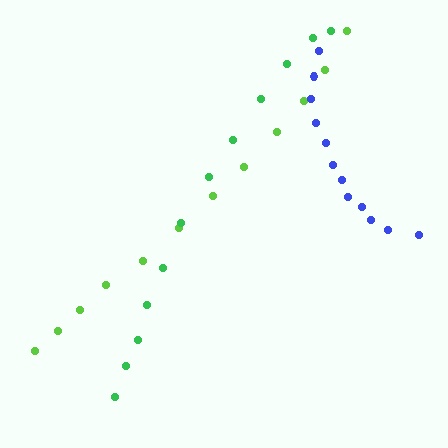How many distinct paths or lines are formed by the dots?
There are 3 distinct paths.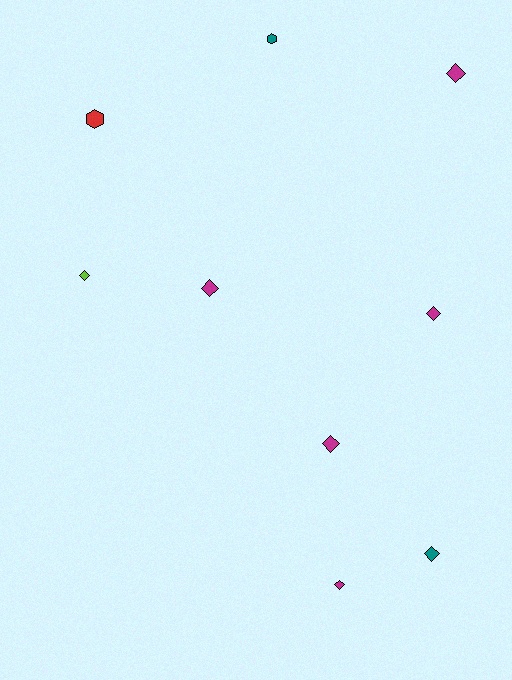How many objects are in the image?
There are 9 objects.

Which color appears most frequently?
Magenta, with 5 objects.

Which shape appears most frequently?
Diamond, with 7 objects.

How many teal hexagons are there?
There is 1 teal hexagon.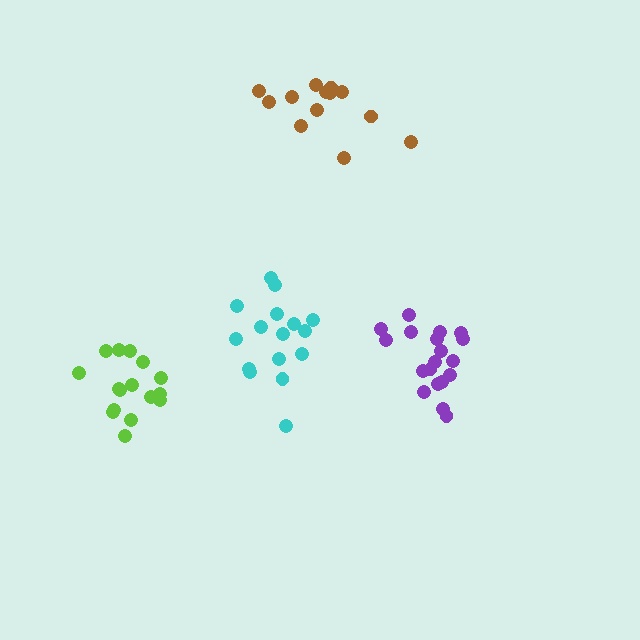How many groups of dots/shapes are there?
There are 4 groups.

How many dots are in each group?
Group 1: 16 dots, Group 2: 13 dots, Group 3: 16 dots, Group 4: 19 dots (64 total).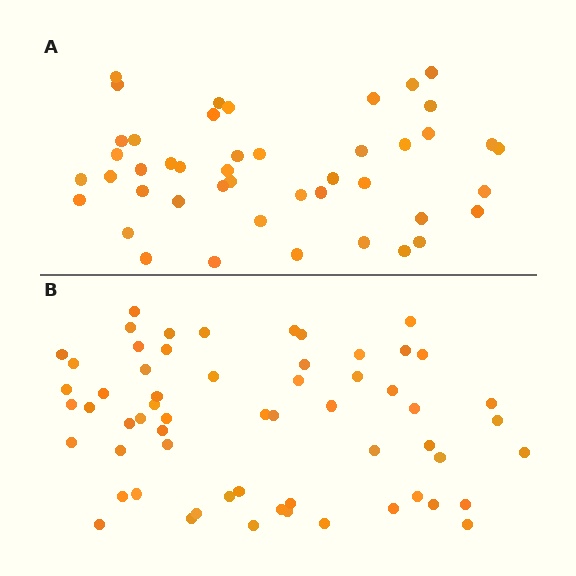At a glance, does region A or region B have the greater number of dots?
Region B (the bottom region) has more dots.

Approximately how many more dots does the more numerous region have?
Region B has approximately 15 more dots than region A.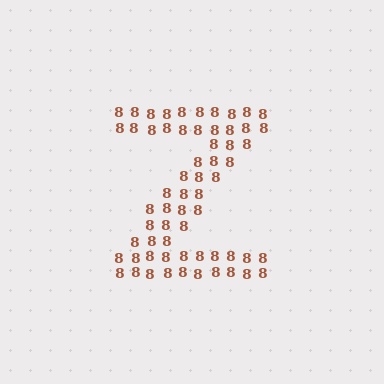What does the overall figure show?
The overall figure shows the letter Z.